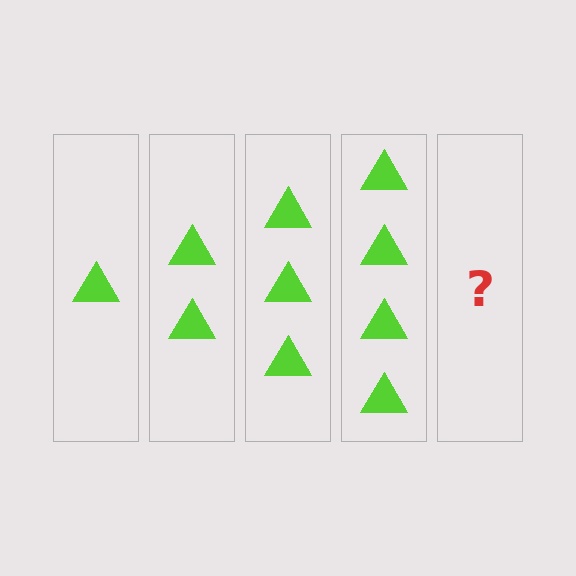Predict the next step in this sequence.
The next step is 5 triangles.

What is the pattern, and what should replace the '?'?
The pattern is that each step adds one more triangle. The '?' should be 5 triangles.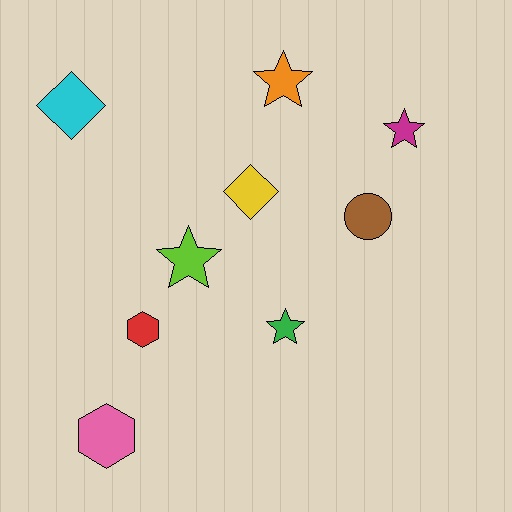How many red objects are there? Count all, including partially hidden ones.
There is 1 red object.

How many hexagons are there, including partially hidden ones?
There are 2 hexagons.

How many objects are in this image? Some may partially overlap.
There are 9 objects.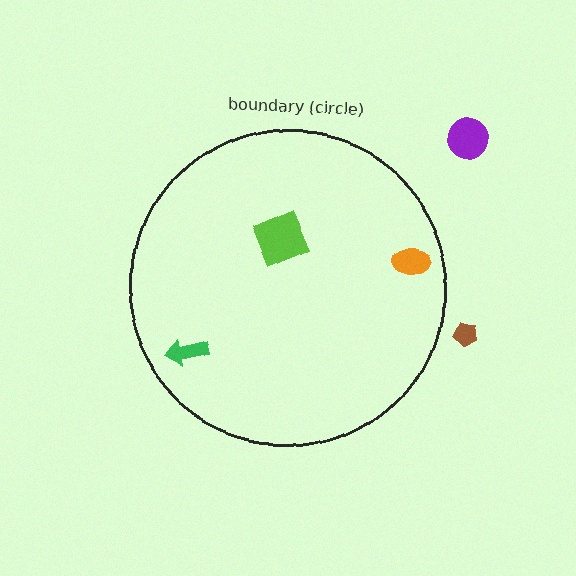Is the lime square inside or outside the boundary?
Inside.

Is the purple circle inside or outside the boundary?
Outside.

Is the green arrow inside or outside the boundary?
Inside.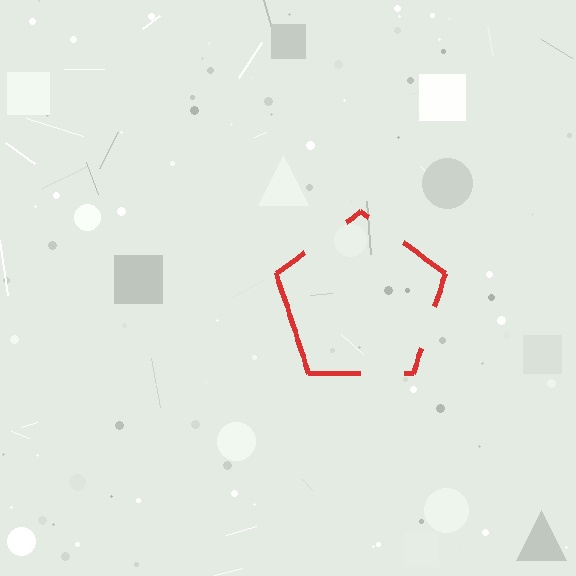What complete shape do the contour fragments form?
The contour fragments form a pentagon.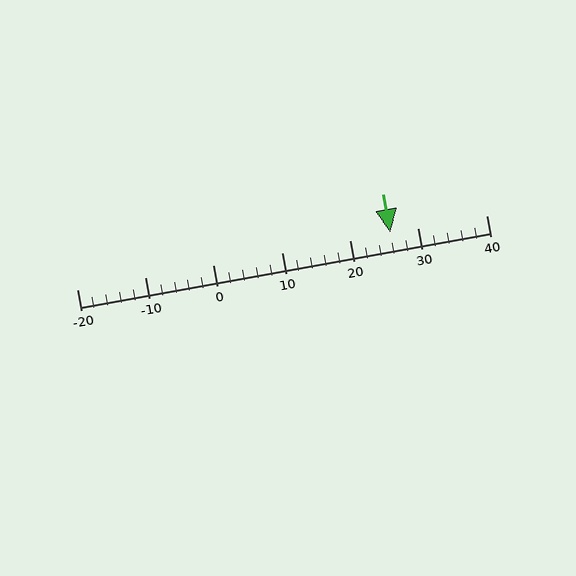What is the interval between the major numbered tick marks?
The major tick marks are spaced 10 units apart.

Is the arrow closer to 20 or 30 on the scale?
The arrow is closer to 30.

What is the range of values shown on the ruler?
The ruler shows values from -20 to 40.